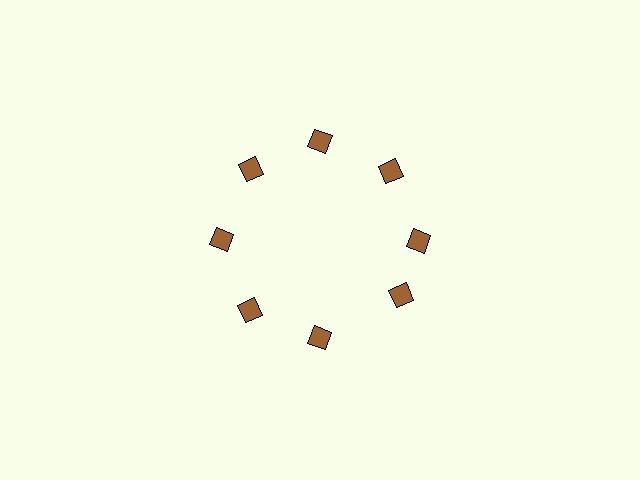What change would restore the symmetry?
The symmetry would be restored by rotating it back into even spacing with its neighbors so that all 8 diamonds sit at equal angles and equal distance from the center.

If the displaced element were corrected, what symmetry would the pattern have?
It would have 8-fold rotational symmetry — the pattern would map onto itself every 45 degrees.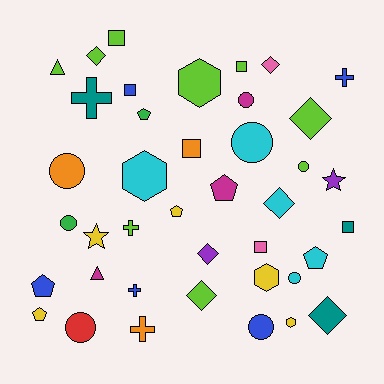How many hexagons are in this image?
There are 4 hexagons.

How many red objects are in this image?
There is 1 red object.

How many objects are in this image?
There are 40 objects.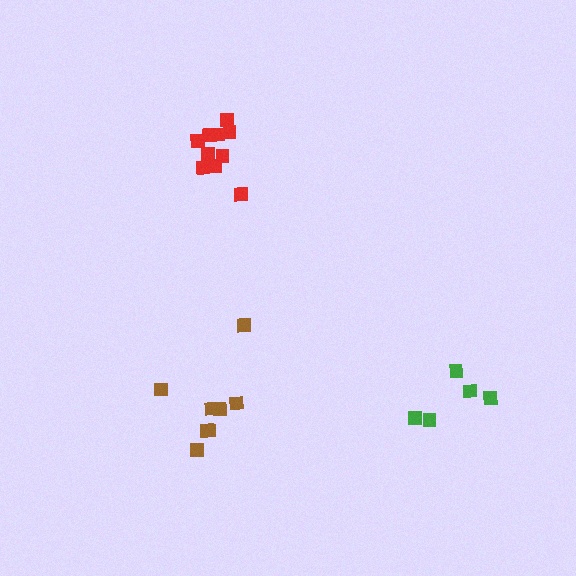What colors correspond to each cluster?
The clusters are colored: brown, red, green.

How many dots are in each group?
Group 1: 8 dots, Group 2: 10 dots, Group 3: 5 dots (23 total).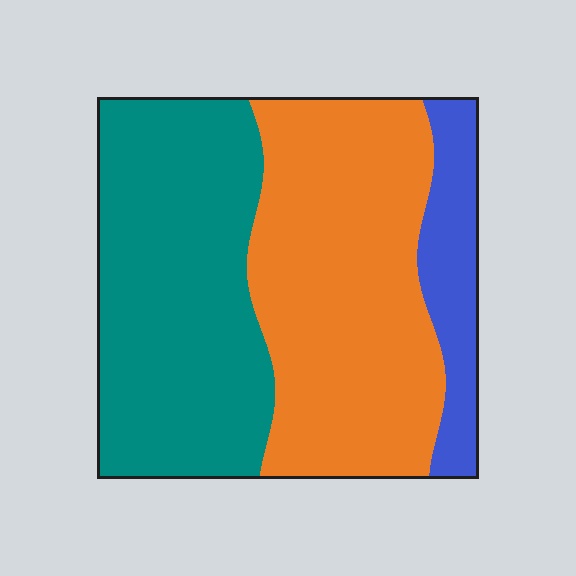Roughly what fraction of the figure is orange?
Orange covers 45% of the figure.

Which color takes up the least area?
Blue, at roughly 10%.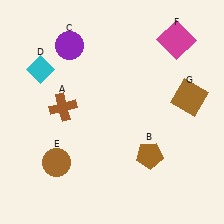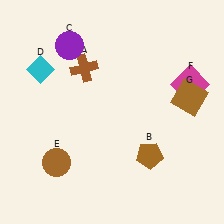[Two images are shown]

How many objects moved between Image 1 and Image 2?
2 objects moved between the two images.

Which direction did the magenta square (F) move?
The magenta square (F) moved down.